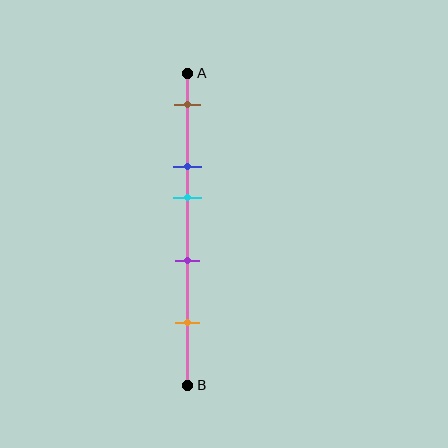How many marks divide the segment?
There are 5 marks dividing the segment.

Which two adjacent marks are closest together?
The blue and cyan marks are the closest adjacent pair.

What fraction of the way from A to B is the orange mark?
The orange mark is approximately 80% (0.8) of the way from A to B.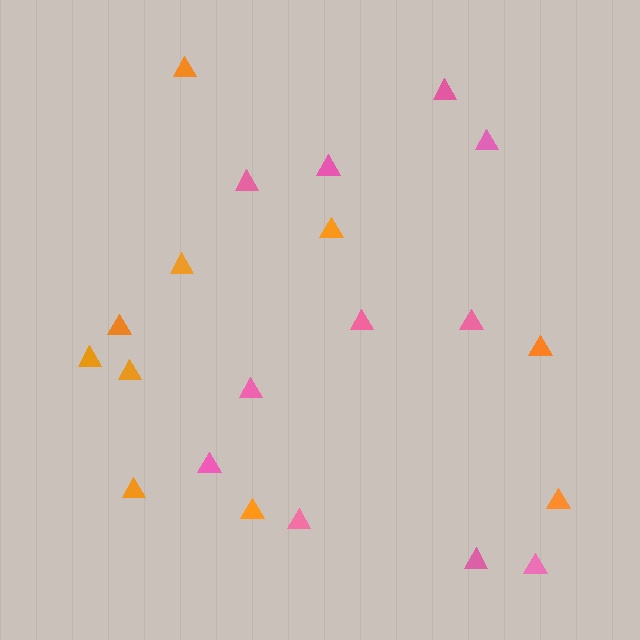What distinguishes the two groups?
There are 2 groups: one group of pink triangles (11) and one group of orange triangles (10).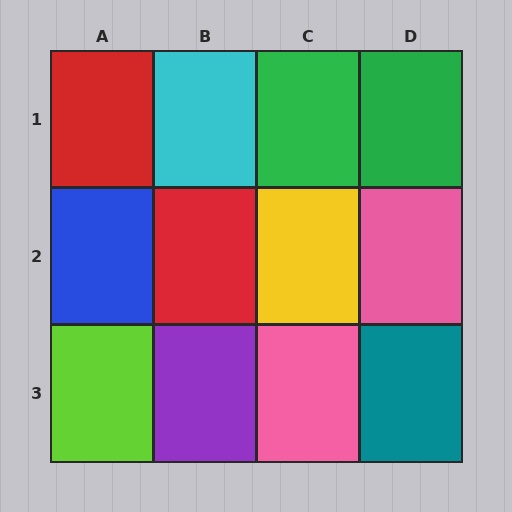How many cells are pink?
2 cells are pink.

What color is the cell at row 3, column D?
Teal.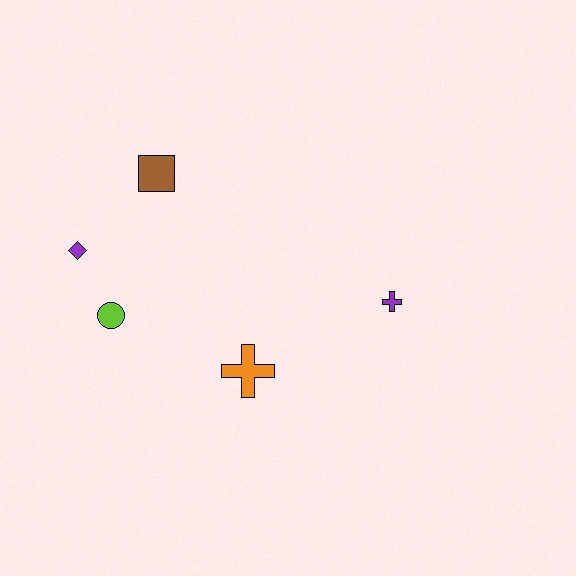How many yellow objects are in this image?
There are no yellow objects.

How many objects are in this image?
There are 5 objects.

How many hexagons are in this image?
There are no hexagons.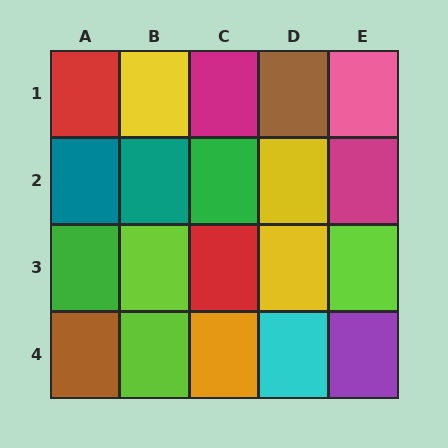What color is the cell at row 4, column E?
Purple.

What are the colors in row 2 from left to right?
Teal, teal, green, yellow, magenta.